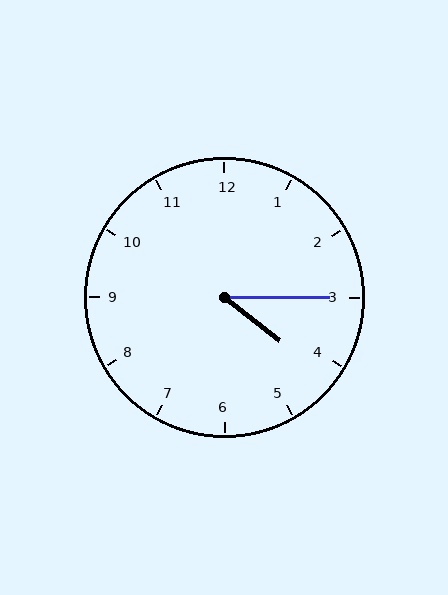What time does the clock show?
4:15.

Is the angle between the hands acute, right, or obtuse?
It is acute.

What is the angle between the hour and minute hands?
Approximately 38 degrees.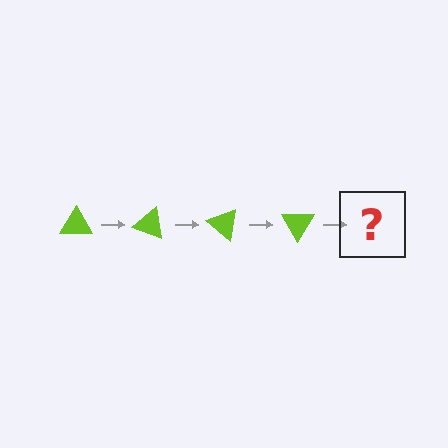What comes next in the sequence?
The next element should be a lime triangle rotated 80 degrees.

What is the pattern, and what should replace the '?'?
The pattern is that the triangle rotates 20 degrees each step. The '?' should be a lime triangle rotated 80 degrees.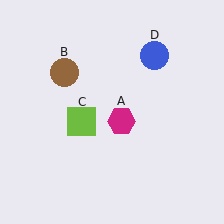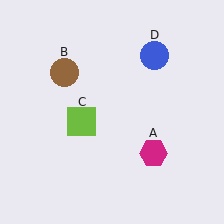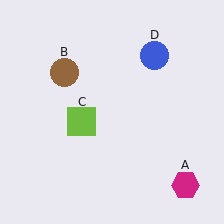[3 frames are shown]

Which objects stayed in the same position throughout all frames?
Brown circle (object B) and lime square (object C) and blue circle (object D) remained stationary.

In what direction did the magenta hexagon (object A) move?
The magenta hexagon (object A) moved down and to the right.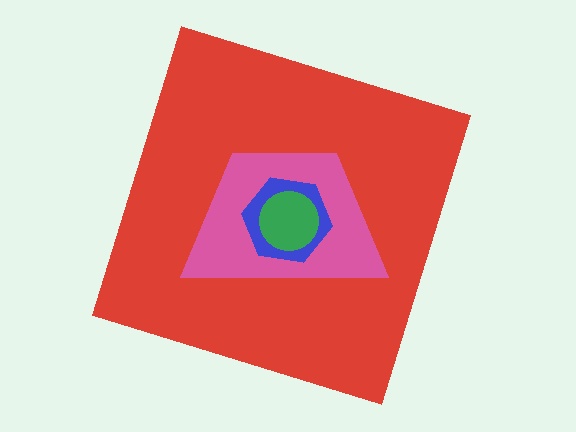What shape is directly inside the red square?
The pink trapezoid.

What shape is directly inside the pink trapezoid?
The blue hexagon.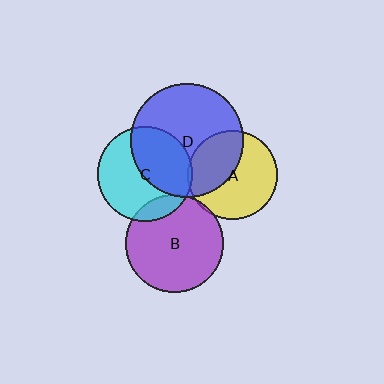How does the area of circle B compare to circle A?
Approximately 1.2 times.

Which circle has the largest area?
Circle D (blue).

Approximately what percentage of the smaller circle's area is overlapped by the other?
Approximately 40%.